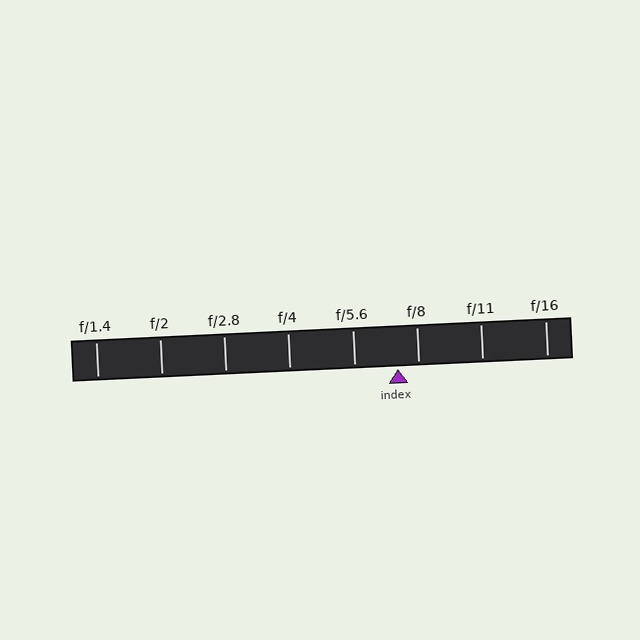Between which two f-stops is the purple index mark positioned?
The index mark is between f/5.6 and f/8.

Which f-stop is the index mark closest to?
The index mark is closest to f/8.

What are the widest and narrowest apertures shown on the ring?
The widest aperture shown is f/1.4 and the narrowest is f/16.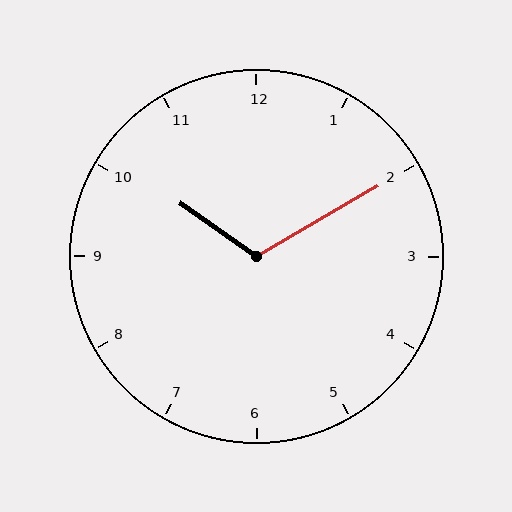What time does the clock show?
10:10.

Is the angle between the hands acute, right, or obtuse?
It is obtuse.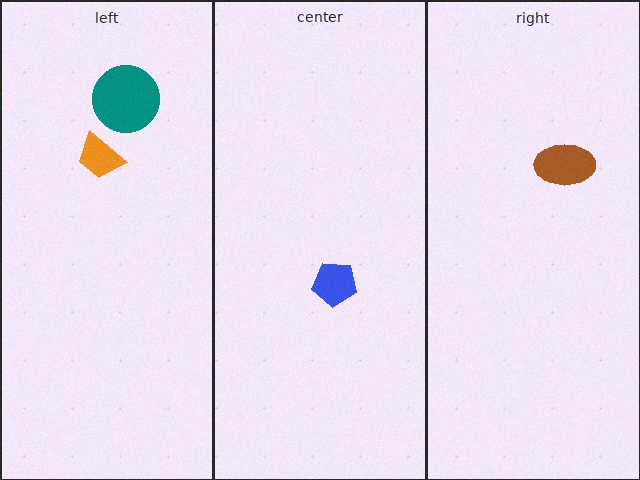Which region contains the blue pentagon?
The center region.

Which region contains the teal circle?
The left region.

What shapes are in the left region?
The orange trapezoid, the teal circle.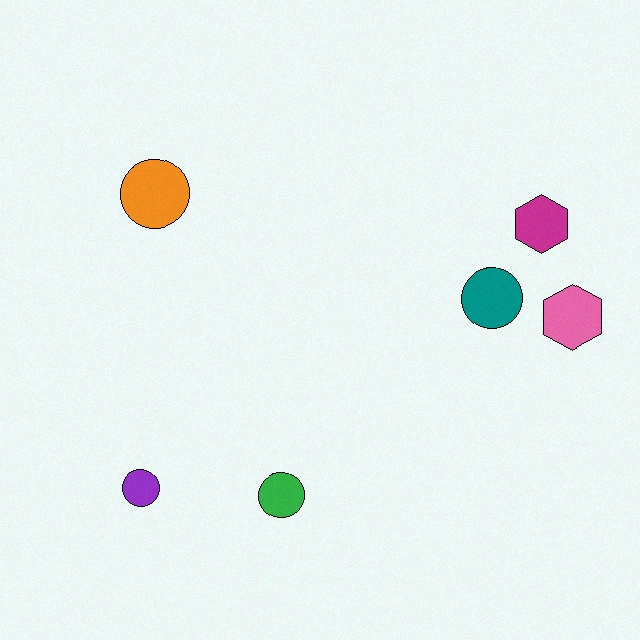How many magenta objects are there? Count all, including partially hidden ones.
There is 1 magenta object.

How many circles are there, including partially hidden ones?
There are 4 circles.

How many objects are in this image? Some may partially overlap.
There are 6 objects.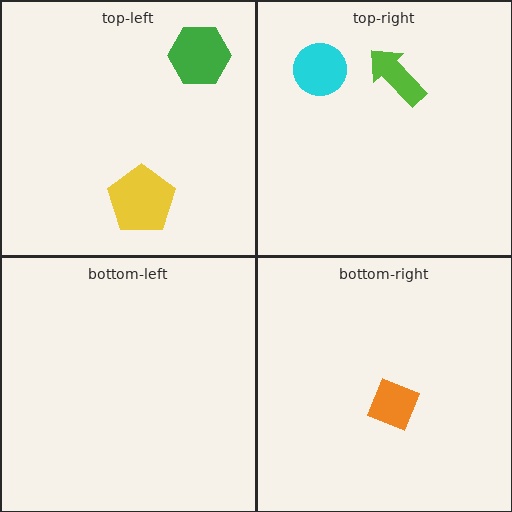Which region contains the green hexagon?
The top-left region.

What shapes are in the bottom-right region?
The orange diamond.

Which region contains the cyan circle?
The top-right region.